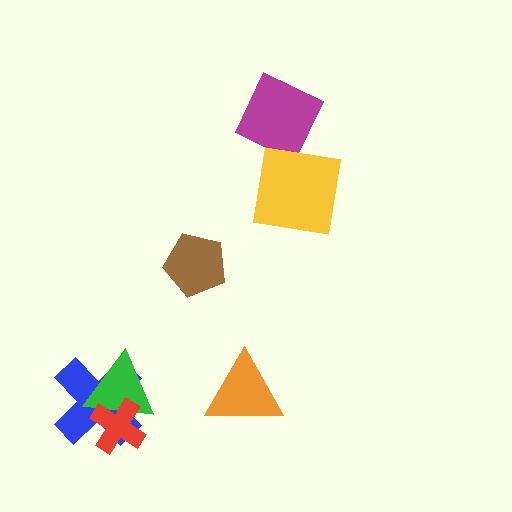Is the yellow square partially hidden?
No, no other shape covers it.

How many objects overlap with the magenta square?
0 objects overlap with the magenta square.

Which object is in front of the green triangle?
The red cross is in front of the green triangle.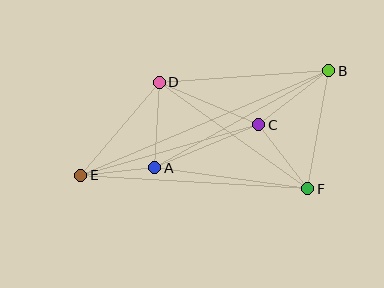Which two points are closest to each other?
Points A and E are closest to each other.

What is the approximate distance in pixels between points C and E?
The distance between C and E is approximately 185 pixels.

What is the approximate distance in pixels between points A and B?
The distance between A and B is approximately 199 pixels.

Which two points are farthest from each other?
Points B and E are farthest from each other.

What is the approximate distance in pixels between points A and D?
The distance between A and D is approximately 86 pixels.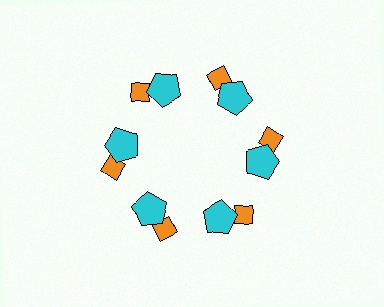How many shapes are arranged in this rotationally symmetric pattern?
There are 12 shapes, arranged in 6 groups of 2.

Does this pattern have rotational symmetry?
Yes, this pattern has 6-fold rotational symmetry. It looks the same after rotating 60 degrees around the center.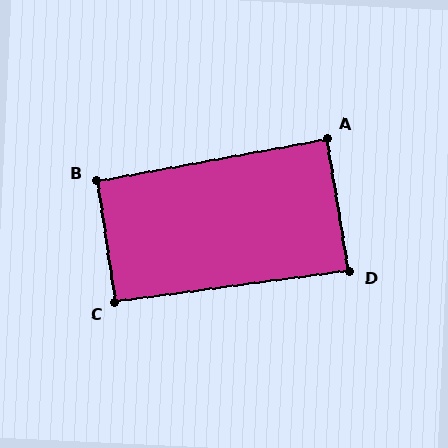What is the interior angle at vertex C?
Approximately 91 degrees (approximately right).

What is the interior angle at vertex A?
Approximately 89 degrees (approximately right).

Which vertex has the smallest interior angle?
D, at approximately 88 degrees.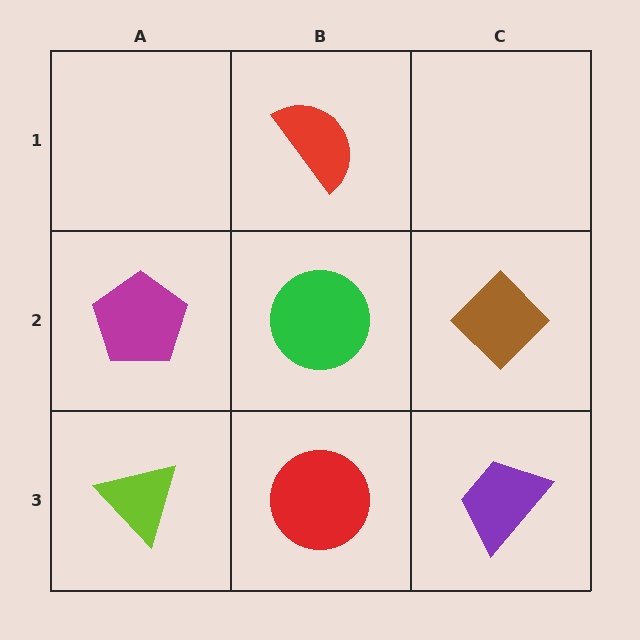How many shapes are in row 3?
3 shapes.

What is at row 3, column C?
A purple trapezoid.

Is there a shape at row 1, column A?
No, that cell is empty.